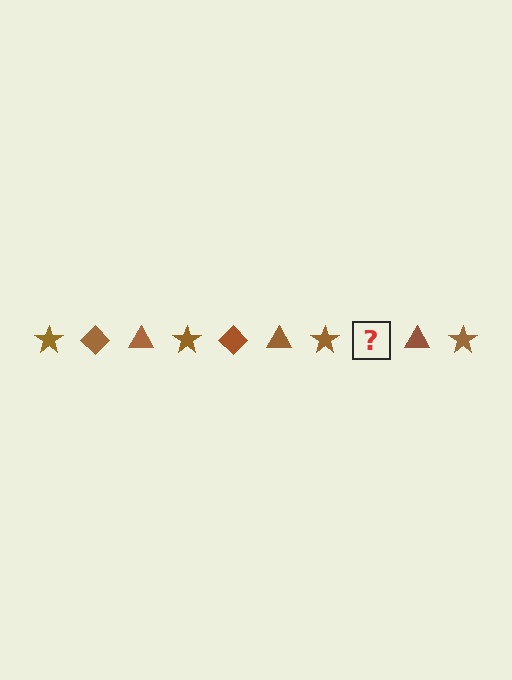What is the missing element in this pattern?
The missing element is a brown diamond.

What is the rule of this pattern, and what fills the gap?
The rule is that the pattern cycles through star, diamond, triangle shapes in brown. The gap should be filled with a brown diamond.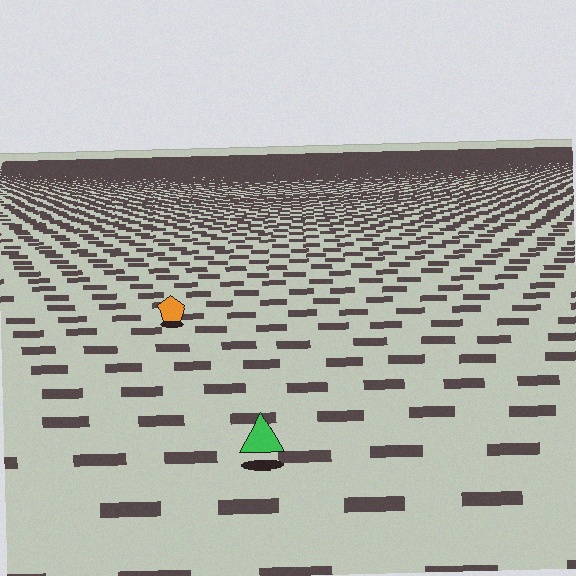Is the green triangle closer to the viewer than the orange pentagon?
Yes. The green triangle is closer — you can tell from the texture gradient: the ground texture is coarser near it.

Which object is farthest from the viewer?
The orange pentagon is farthest from the viewer. It appears smaller and the ground texture around it is denser.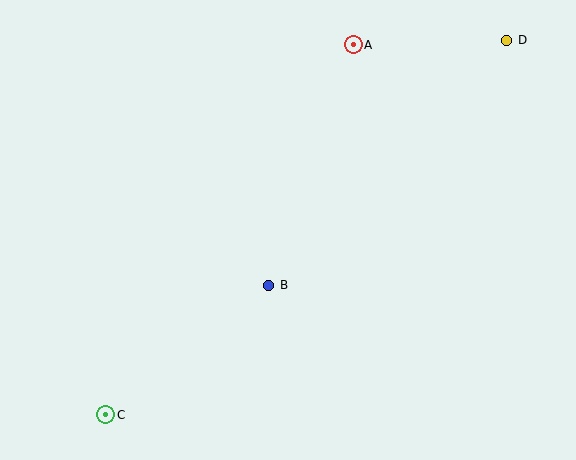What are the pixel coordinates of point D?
Point D is at (507, 40).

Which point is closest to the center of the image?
Point B at (269, 285) is closest to the center.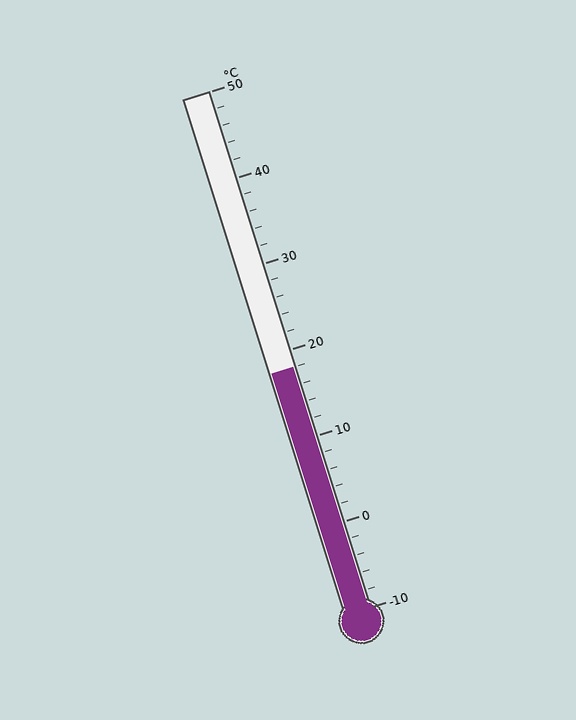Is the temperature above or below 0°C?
The temperature is above 0°C.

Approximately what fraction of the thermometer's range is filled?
The thermometer is filled to approximately 45% of its range.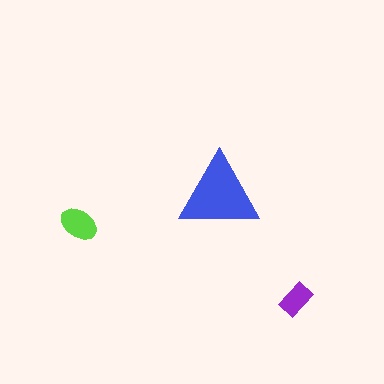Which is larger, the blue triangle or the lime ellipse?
The blue triangle.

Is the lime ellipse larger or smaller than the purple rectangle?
Larger.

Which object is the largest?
The blue triangle.